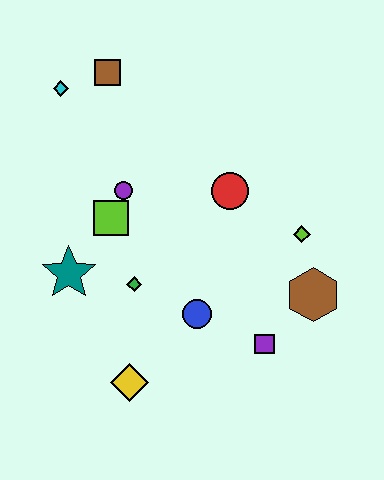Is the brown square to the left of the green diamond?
Yes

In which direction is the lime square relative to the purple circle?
The lime square is below the purple circle.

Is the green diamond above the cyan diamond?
No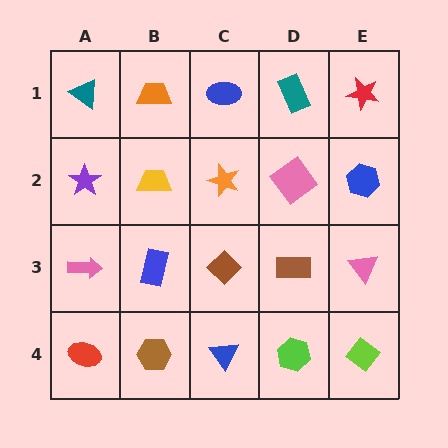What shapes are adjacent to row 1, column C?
An orange star (row 2, column C), an orange trapezoid (row 1, column B), a teal rectangle (row 1, column D).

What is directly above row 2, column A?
A teal triangle.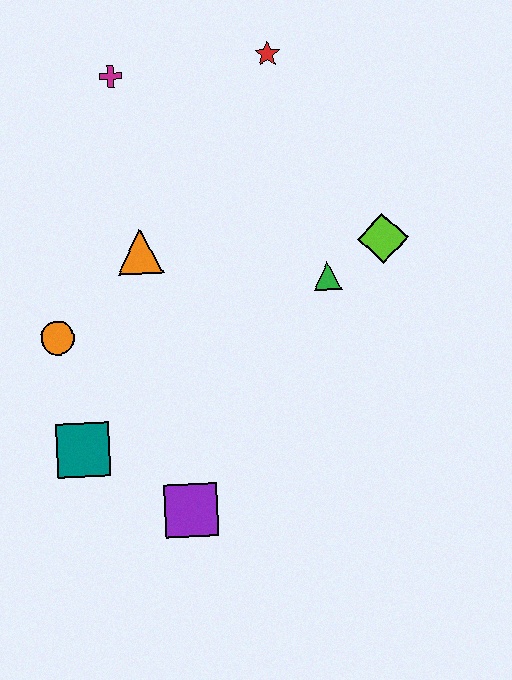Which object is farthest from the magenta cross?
The purple square is farthest from the magenta cross.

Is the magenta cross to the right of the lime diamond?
No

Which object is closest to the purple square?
The teal square is closest to the purple square.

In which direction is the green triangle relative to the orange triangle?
The green triangle is to the right of the orange triangle.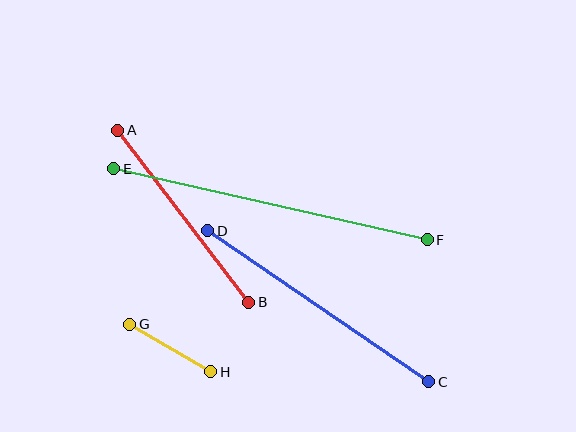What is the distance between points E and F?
The distance is approximately 321 pixels.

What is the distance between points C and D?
The distance is approximately 268 pixels.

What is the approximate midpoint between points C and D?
The midpoint is at approximately (318, 306) pixels.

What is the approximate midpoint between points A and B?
The midpoint is at approximately (183, 216) pixels.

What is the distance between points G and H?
The distance is approximately 94 pixels.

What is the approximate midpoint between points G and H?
The midpoint is at approximately (170, 348) pixels.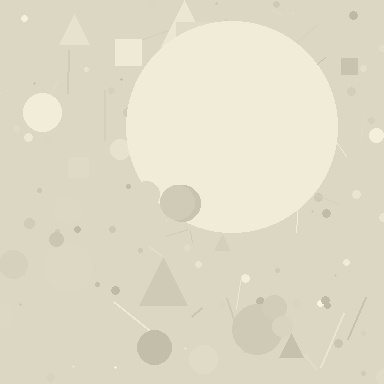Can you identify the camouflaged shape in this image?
The camouflaged shape is a circle.